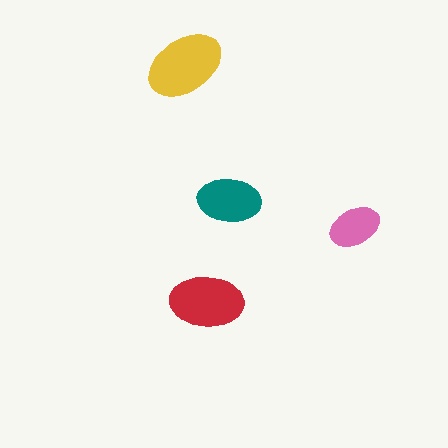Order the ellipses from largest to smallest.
the yellow one, the red one, the teal one, the pink one.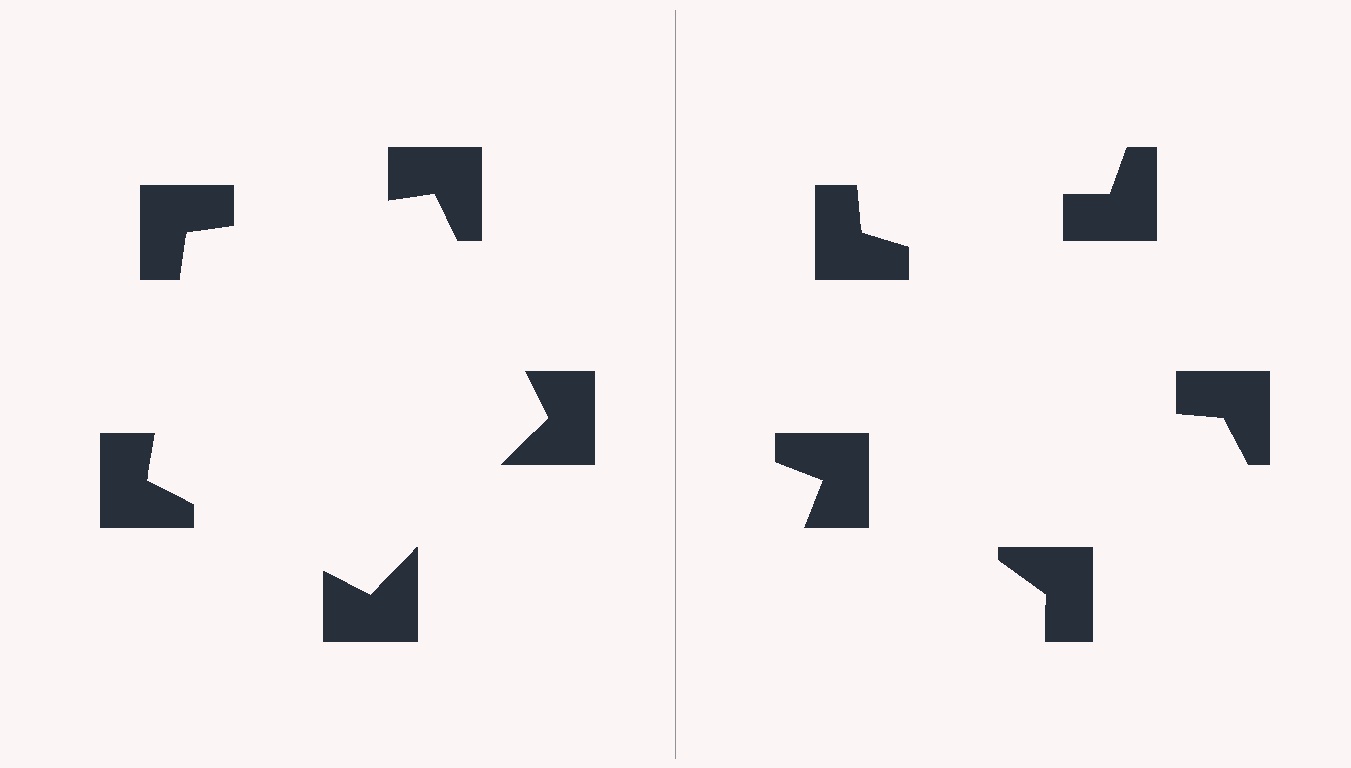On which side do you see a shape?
An illusory pentagon appears on the left side. On the right side the wedge cuts are rotated, so no coherent shape forms.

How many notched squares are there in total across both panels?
10 — 5 on each side.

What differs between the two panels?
The notched squares are positioned identically on both sides; only the wedge orientations differ. On the left they align to a pentagon; on the right they are misaligned.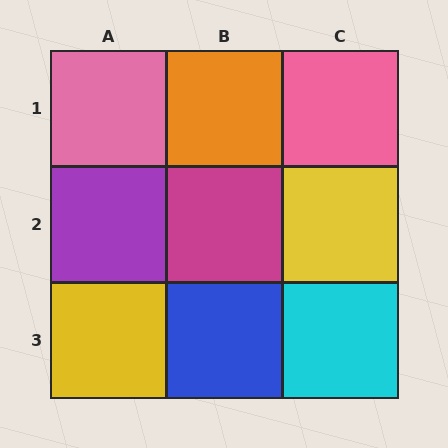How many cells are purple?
1 cell is purple.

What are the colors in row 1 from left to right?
Pink, orange, pink.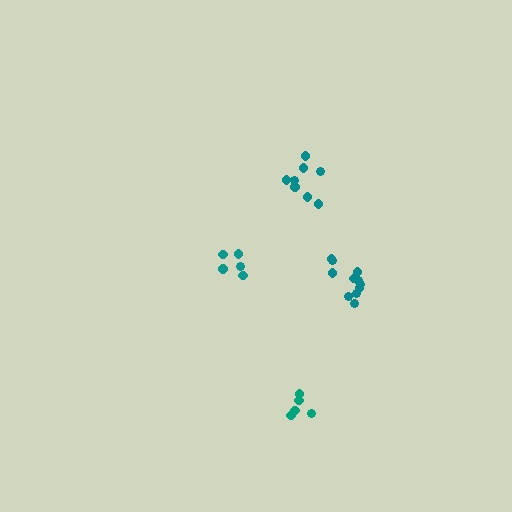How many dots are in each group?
Group 1: 5 dots, Group 2: 5 dots, Group 3: 8 dots, Group 4: 11 dots (29 total).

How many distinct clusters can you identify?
There are 4 distinct clusters.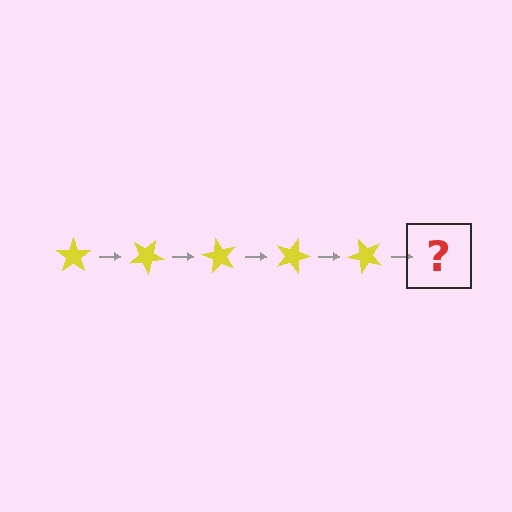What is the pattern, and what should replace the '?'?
The pattern is that the star rotates 30 degrees each step. The '?' should be a yellow star rotated 150 degrees.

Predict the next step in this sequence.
The next step is a yellow star rotated 150 degrees.